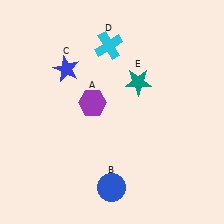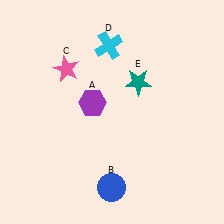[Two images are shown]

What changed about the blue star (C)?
In Image 1, C is blue. In Image 2, it changed to pink.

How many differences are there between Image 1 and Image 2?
There is 1 difference between the two images.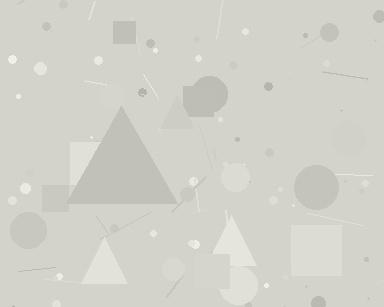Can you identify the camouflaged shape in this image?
The camouflaged shape is a triangle.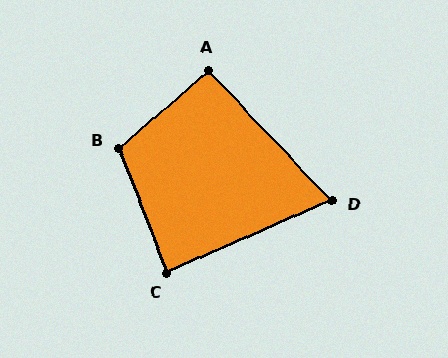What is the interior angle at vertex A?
Approximately 93 degrees (approximately right).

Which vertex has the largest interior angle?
B, at approximately 109 degrees.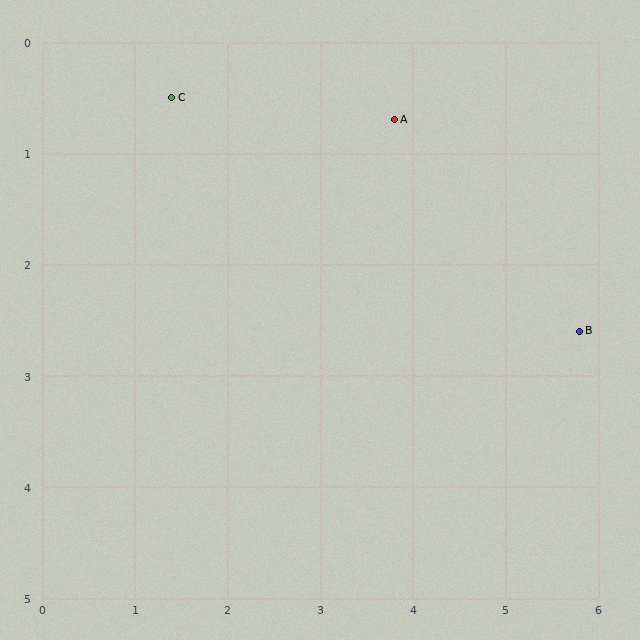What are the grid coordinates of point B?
Point B is at approximately (5.8, 2.6).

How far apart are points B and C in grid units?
Points B and C are about 4.9 grid units apart.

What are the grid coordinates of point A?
Point A is at approximately (3.8, 0.7).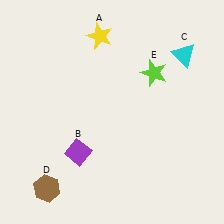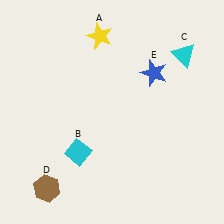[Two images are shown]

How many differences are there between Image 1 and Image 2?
There are 2 differences between the two images.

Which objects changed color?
B changed from purple to cyan. E changed from lime to blue.